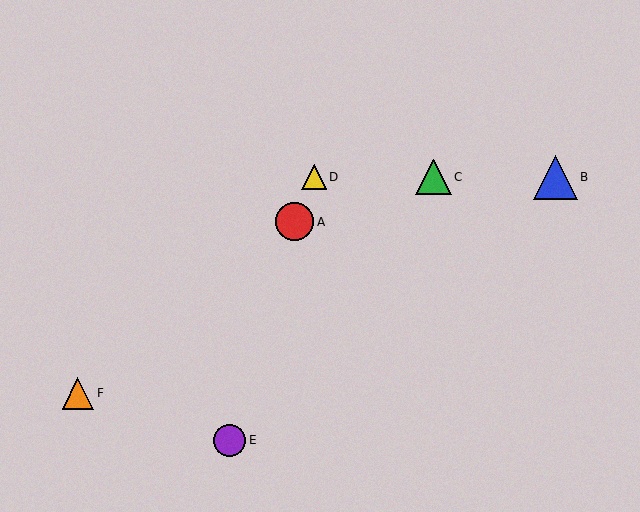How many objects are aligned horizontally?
3 objects (B, C, D) are aligned horizontally.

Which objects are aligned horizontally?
Objects B, C, D are aligned horizontally.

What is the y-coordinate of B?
Object B is at y≈177.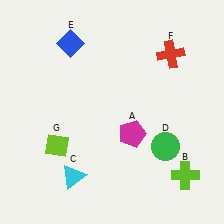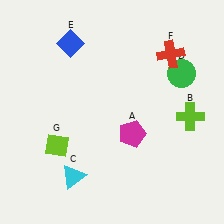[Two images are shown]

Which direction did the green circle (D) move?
The green circle (D) moved up.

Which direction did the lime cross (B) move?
The lime cross (B) moved up.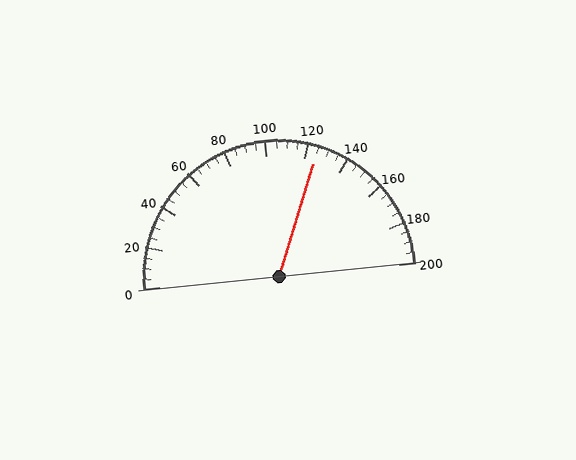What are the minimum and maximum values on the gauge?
The gauge ranges from 0 to 200.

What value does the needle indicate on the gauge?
The needle indicates approximately 125.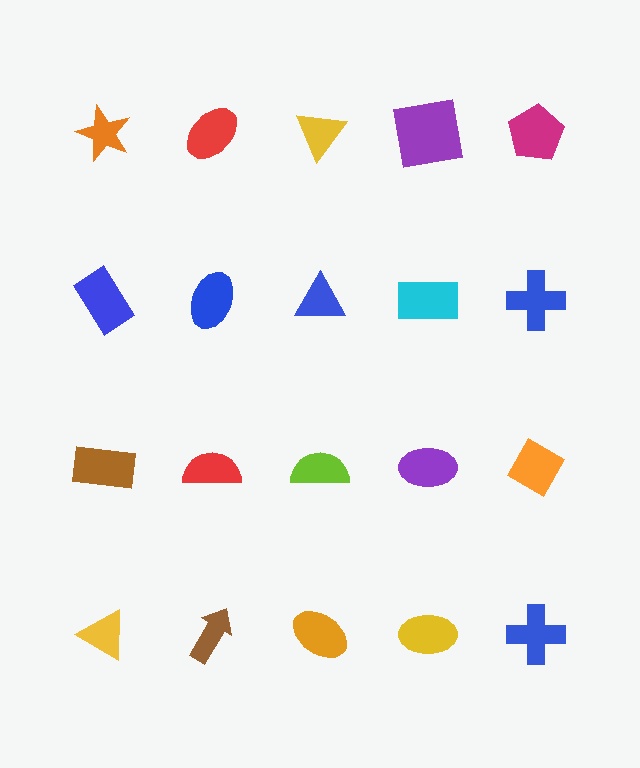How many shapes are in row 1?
5 shapes.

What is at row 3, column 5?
An orange diamond.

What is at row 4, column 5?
A blue cross.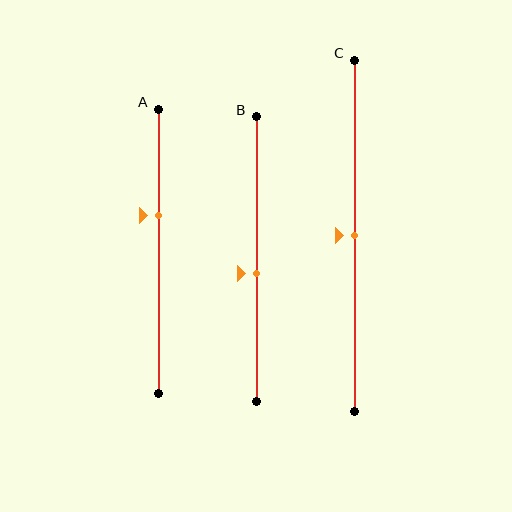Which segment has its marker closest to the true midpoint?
Segment C has its marker closest to the true midpoint.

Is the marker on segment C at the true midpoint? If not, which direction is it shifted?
Yes, the marker on segment C is at the true midpoint.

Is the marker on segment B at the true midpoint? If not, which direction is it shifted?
No, the marker on segment B is shifted downward by about 5% of the segment length.